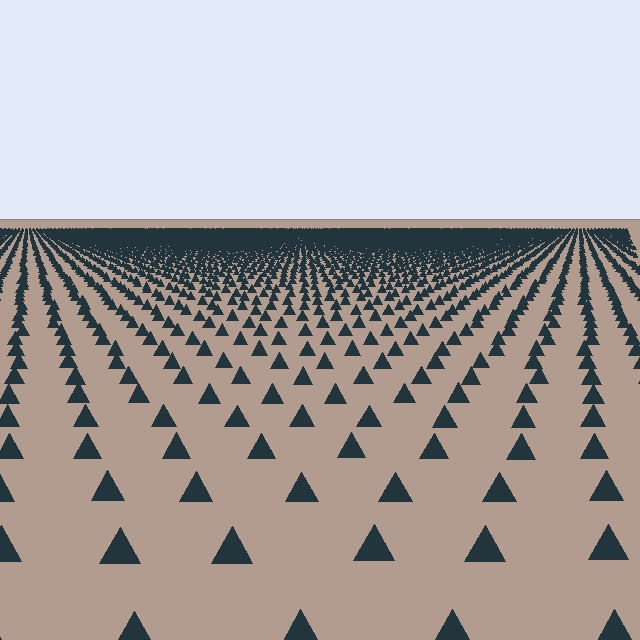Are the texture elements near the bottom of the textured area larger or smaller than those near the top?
Larger. Near the bottom, elements are closer to the viewer and appear at a bigger on-screen size.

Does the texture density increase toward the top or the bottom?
Density increases toward the top.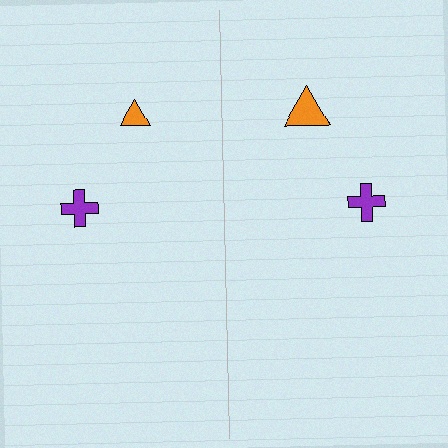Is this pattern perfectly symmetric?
No, the pattern is not perfectly symmetric. The orange triangle on the right side has a different size than its mirror counterpart.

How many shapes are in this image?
There are 4 shapes in this image.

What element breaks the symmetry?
The orange triangle on the right side has a different size than its mirror counterpart.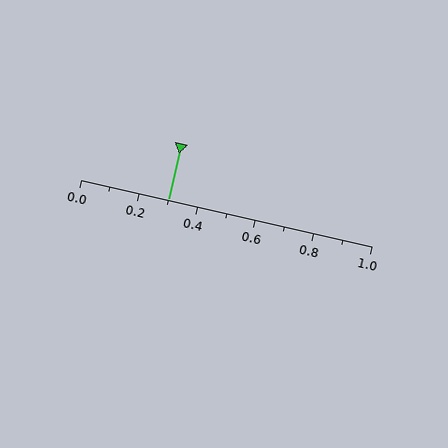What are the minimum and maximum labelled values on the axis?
The axis runs from 0.0 to 1.0.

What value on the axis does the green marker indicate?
The marker indicates approximately 0.3.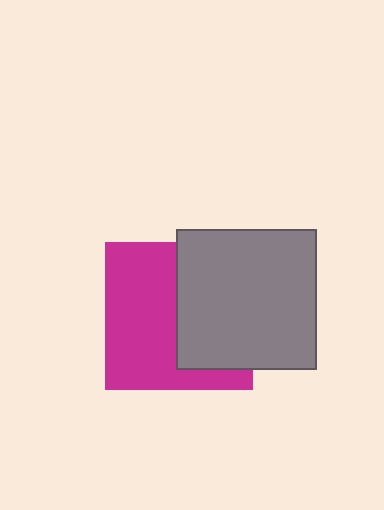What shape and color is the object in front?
The object in front is a gray square.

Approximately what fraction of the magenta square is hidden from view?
Roughly 46% of the magenta square is hidden behind the gray square.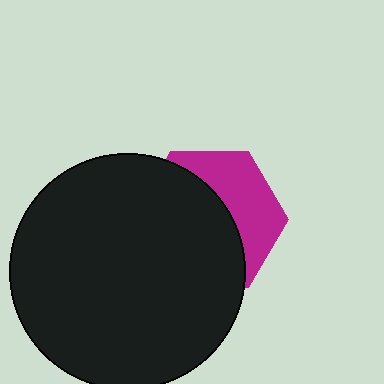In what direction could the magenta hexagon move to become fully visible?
The magenta hexagon could move right. That would shift it out from behind the black circle entirely.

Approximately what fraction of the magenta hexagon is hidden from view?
Roughly 62% of the magenta hexagon is hidden behind the black circle.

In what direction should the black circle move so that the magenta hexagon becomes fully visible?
The black circle should move left. That is the shortest direction to clear the overlap and leave the magenta hexagon fully visible.